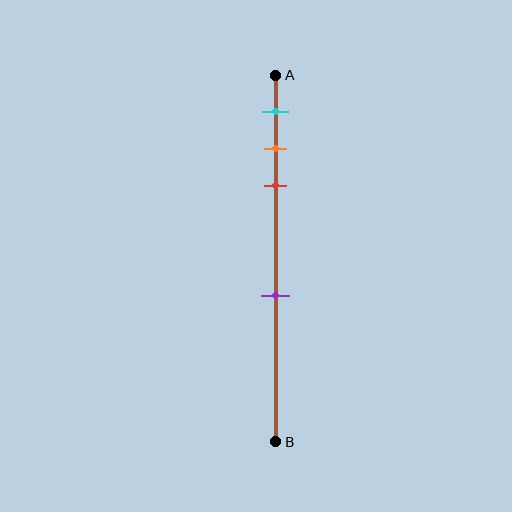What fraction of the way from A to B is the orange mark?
The orange mark is approximately 20% (0.2) of the way from A to B.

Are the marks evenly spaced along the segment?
No, the marks are not evenly spaced.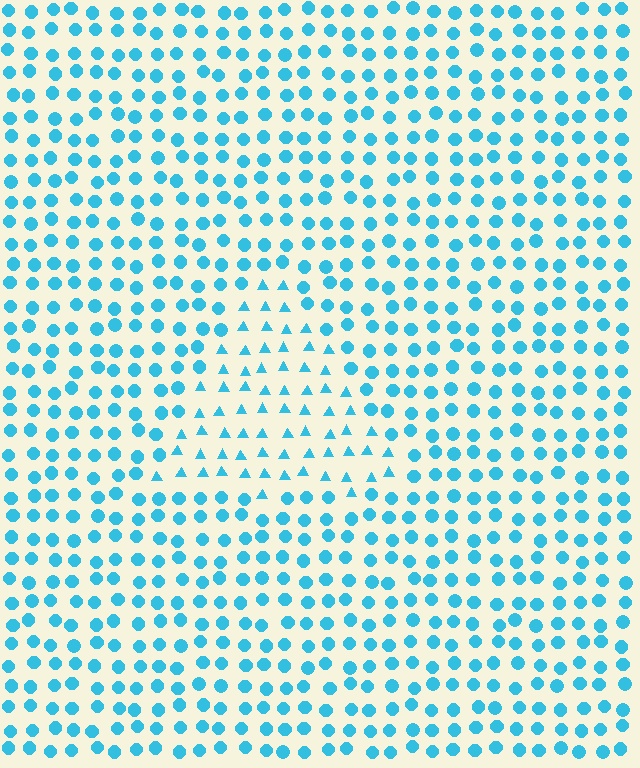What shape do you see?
I see a triangle.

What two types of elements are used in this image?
The image uses triangles inside the triangle region and circles outside it.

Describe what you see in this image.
The image is filled with small cyan elements arranged in a uniform grid. A triangle-shaped region contains triangles, while the surrounding area contains circles. The boundary is defined purely by the change in element shape.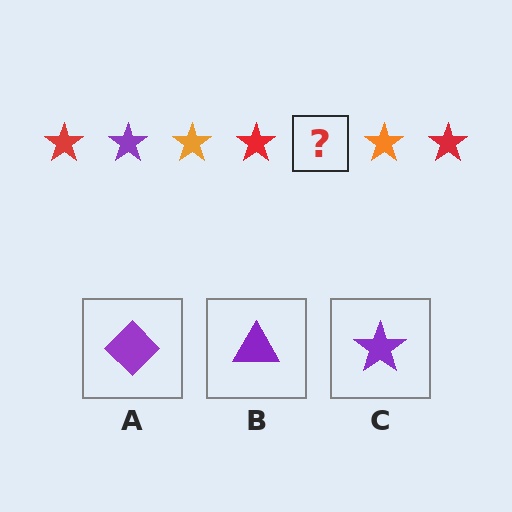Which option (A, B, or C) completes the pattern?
C.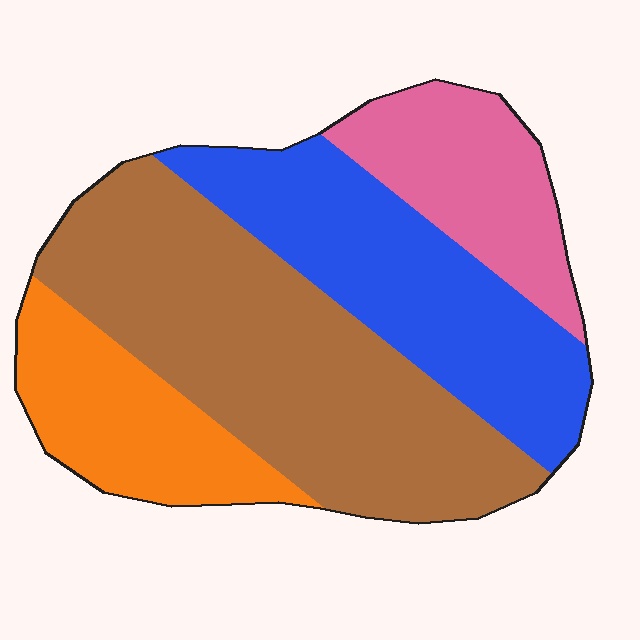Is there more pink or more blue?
Blue.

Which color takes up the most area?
Brown, at roughly 40%.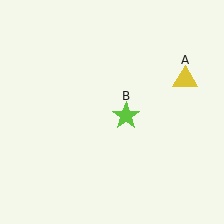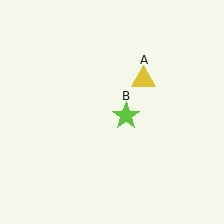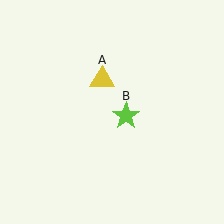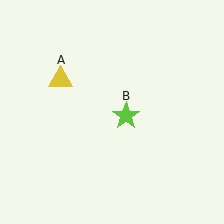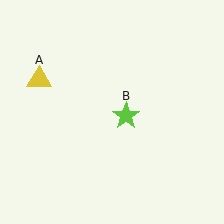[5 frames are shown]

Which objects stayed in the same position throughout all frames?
Lime star (object B) remained stationary.